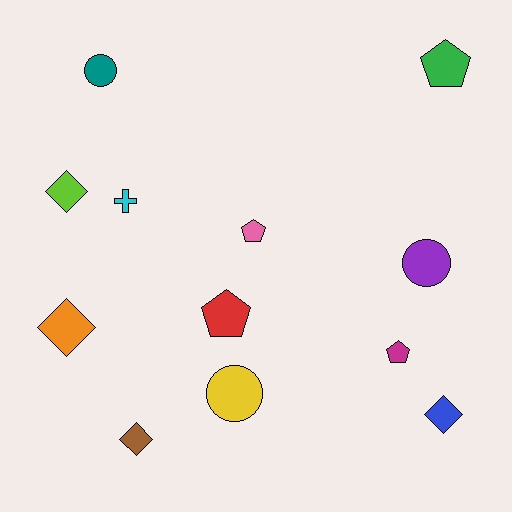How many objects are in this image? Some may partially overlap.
There are 12 objects.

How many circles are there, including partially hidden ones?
There are 3 circles.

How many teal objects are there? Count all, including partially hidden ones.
There is 1 teal object.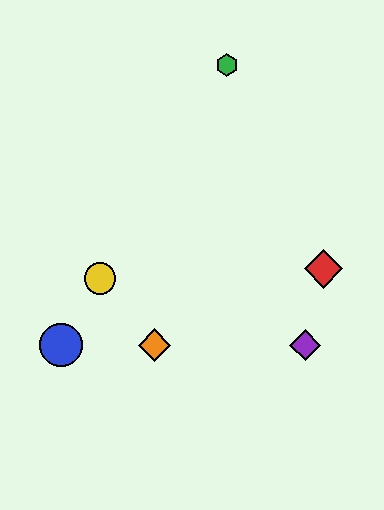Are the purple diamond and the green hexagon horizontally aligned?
No, the purple diamond is at y≈345 and the green hexagon is at y≈65.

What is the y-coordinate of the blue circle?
The blue circle is at y≈345.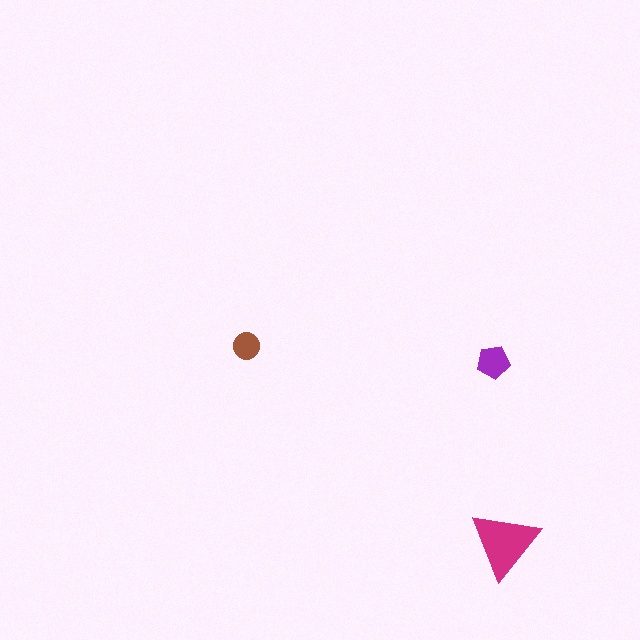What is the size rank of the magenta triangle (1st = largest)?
1st.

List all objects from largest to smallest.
The magenta triangle, the purple pentagon, the brown circle.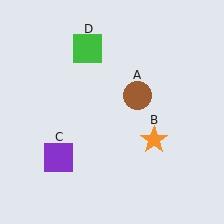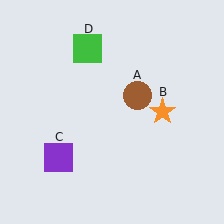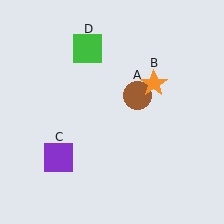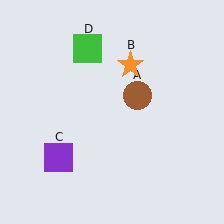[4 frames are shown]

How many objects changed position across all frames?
1 object changed position: orange star (object B).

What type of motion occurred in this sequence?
The orange star (object B) rotated counterclockwise around the center of the scene.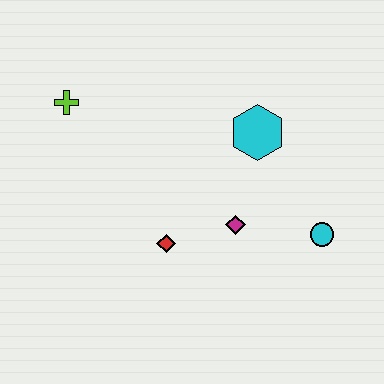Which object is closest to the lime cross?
The red diamond is closest to the lime cross.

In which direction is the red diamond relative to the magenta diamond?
The red diamond is to the left of the magenta diamond.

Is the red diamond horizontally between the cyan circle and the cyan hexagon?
No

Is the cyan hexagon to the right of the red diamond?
Yes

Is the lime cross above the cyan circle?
Yes